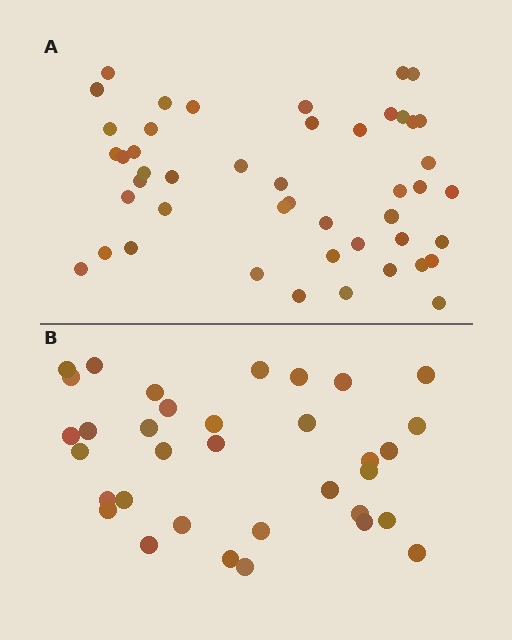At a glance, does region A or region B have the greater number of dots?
Region A (the top region) has more dots.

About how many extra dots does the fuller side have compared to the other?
Region A has approximately 15 more dots than region B.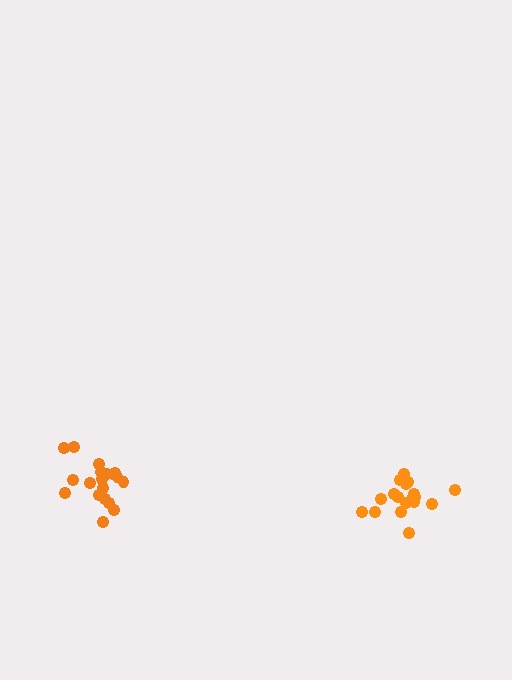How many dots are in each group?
Group 1: 18 dots, Group 2: 19 dots (37 total).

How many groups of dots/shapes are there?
There are 2 groups.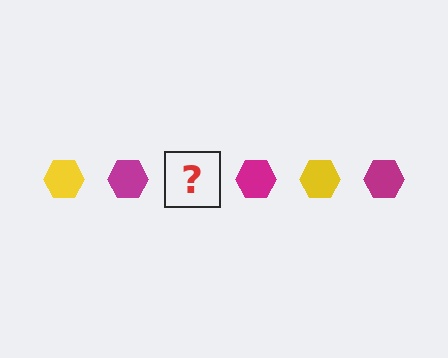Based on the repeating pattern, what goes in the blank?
The blank should be a yellow hexagon.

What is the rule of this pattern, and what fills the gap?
The rule is that the pattern cycles through yellow, magenta hexagons. The gap should be filled with a yellow hexagon.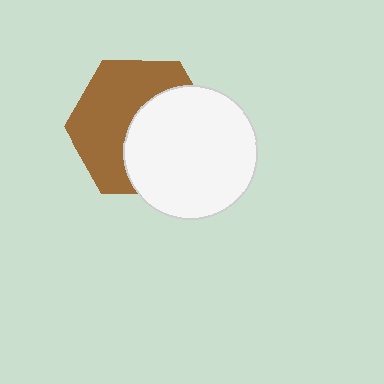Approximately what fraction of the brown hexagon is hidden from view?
Roughly 48% of the brown hexagon is hidden behind the white circle.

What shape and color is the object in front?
The object in front is a white circle.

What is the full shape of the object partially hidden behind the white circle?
The partially hidden object is a brown hexagon.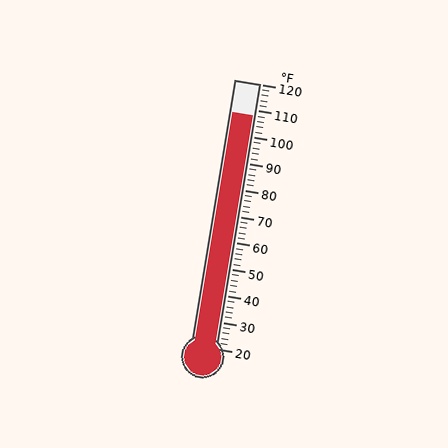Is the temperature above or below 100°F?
The temperature is above 100°F.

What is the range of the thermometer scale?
The thermometer scale ranges from 20°F to 120°F.